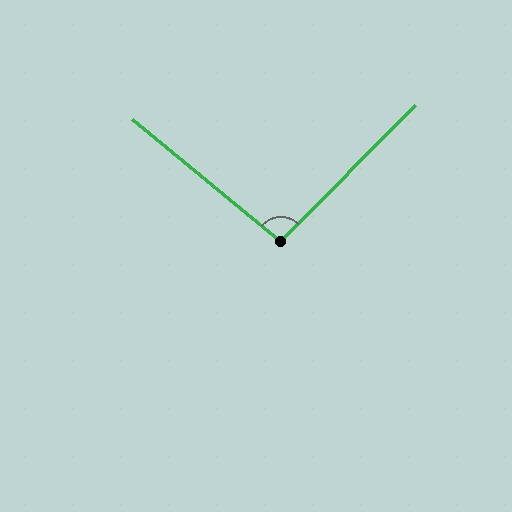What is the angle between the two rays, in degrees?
Approximately 95 degrees.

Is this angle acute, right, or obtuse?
It is obtuse.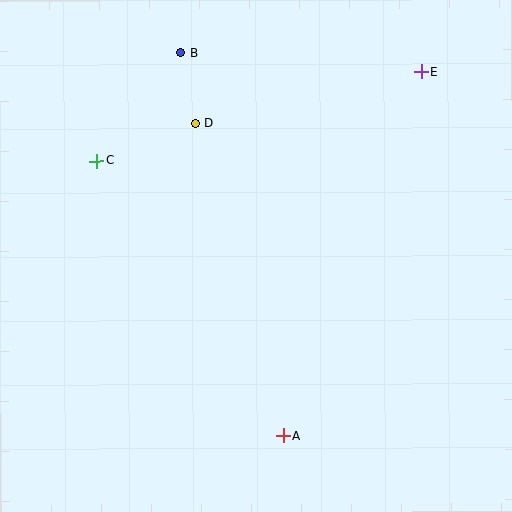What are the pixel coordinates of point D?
Point D is at (195, 123).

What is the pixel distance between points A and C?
The distance between A and C is 332 pixels.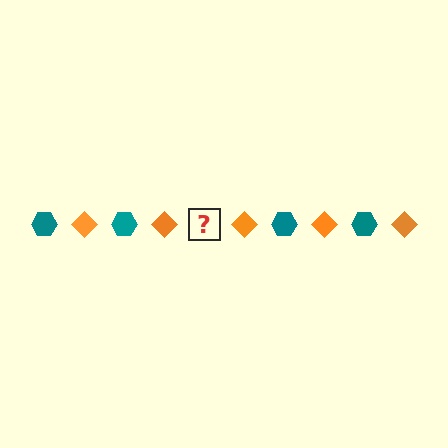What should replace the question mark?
The question mark should be replaced with a teal hexagon.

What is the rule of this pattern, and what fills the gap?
The rule is that the pattern alternates between teal hexagon and orange diamond. The gap should be filled with a teal hexagon.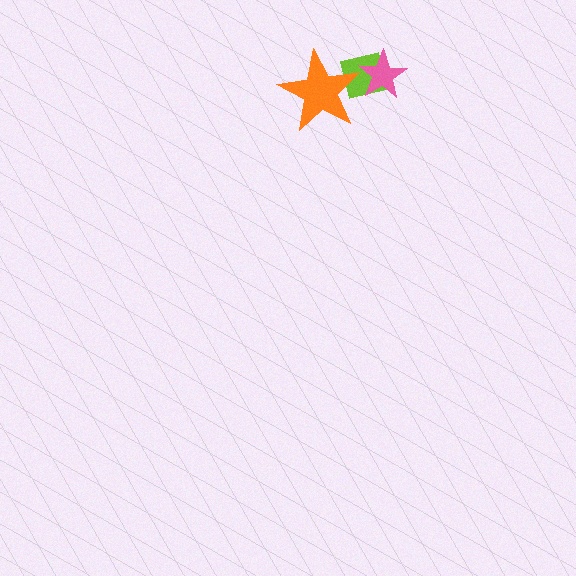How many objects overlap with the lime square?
2 objects overlap with the lime square.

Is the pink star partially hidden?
No, no other shape covers it.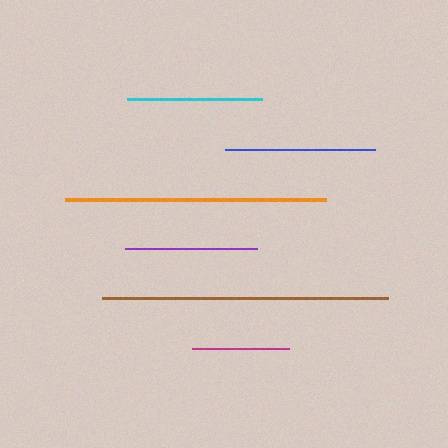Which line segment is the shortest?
The magenta line is the shortest at approximately 97 pixels.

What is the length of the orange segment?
The orange segment is approximately 262 pixels long.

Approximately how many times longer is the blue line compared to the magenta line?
The blue line is approximately 1.6 times the length of the magenta line.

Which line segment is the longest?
The brown line is the longest at approximately 286 pixels.